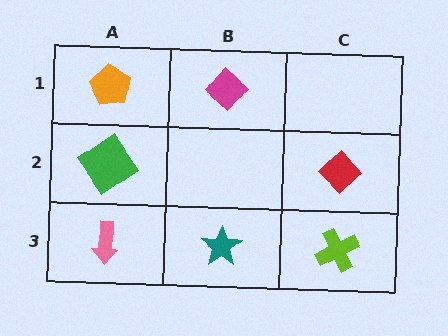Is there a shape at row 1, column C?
No, that cell is empty.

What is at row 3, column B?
A teal star.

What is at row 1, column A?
An orange pentagon.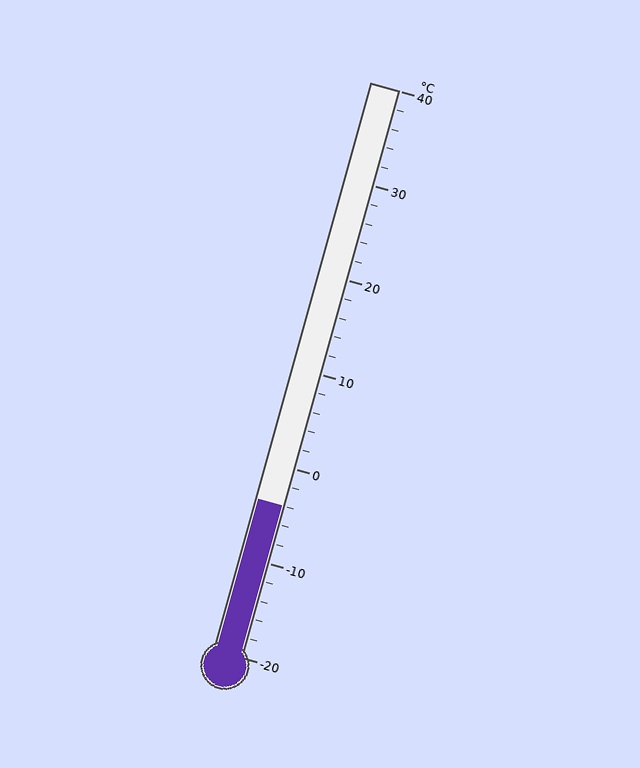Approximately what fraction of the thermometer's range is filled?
The thermometer is filled to approximately 25% of its range.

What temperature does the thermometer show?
The thermometer shows approximately -4°C.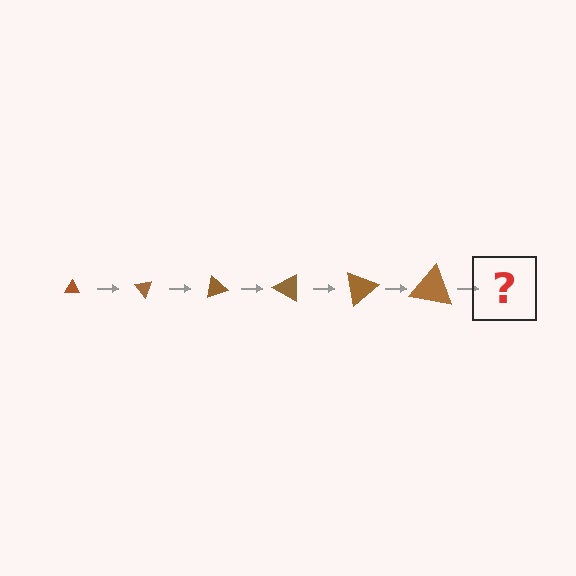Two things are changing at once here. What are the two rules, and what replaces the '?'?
The two rules are that the triangle grows larger each step and it rotates 50 degrees each step. The '?' should be a triangle, larger than the previous one and rotated 300 degrees from the start.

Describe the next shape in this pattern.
It should be a triangle, larger than the previous one and rotated 300 degrees from the start.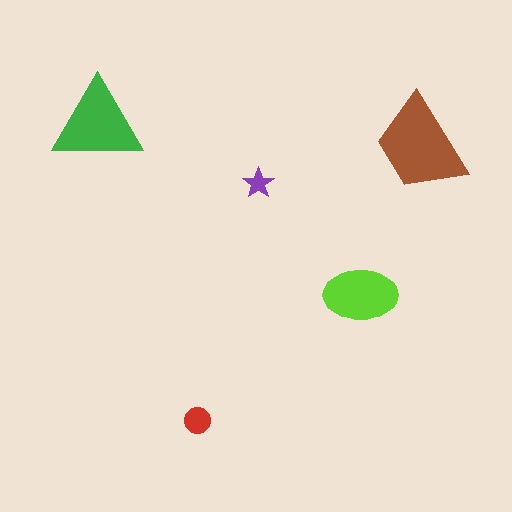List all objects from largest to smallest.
The brown trapezoid, the green triangle, the lime ellipse, the red circle, the purple star.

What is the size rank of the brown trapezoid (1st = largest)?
1st.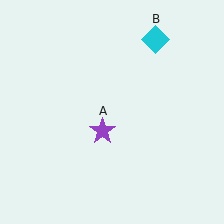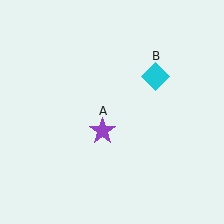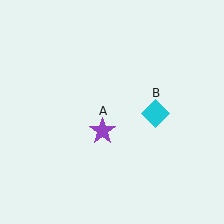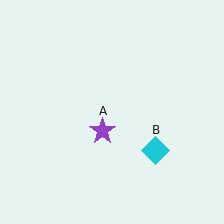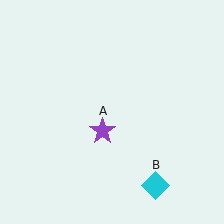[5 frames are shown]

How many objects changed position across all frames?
1 object changed position: cyan diamond (object B).